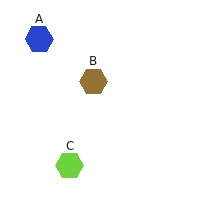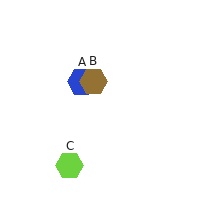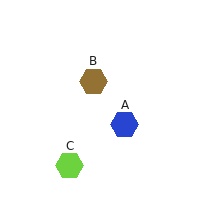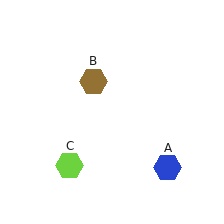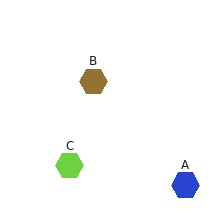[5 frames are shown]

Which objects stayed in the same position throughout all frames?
Brown hexagon (object B) and lime hexagon (object C) remained stationary.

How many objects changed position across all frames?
1 object changed position: blue hexagon (object A).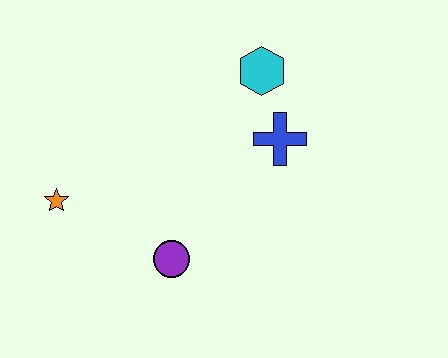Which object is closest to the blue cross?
The cyan hexagon is closest to the blue cross.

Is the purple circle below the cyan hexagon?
Yes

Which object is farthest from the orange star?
The cyan hexagon is farthest from the orange star.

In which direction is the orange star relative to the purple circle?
The orange star is to the left of the purple circle.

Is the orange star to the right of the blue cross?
No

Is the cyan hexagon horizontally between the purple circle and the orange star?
No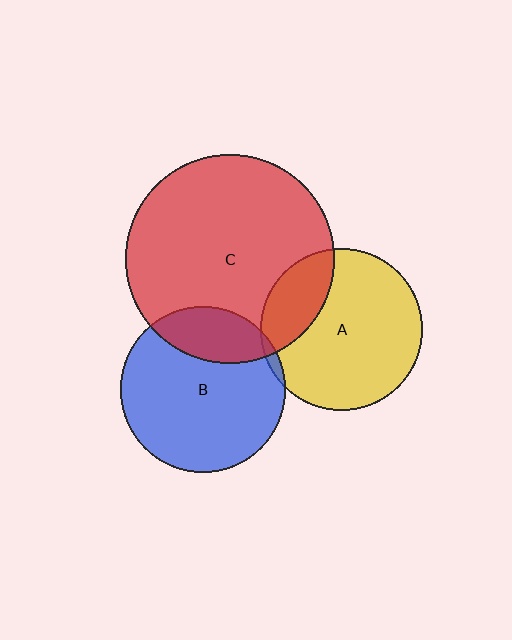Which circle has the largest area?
Circle C (red).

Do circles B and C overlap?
Yes.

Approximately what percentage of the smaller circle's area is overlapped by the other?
Approximately 25%.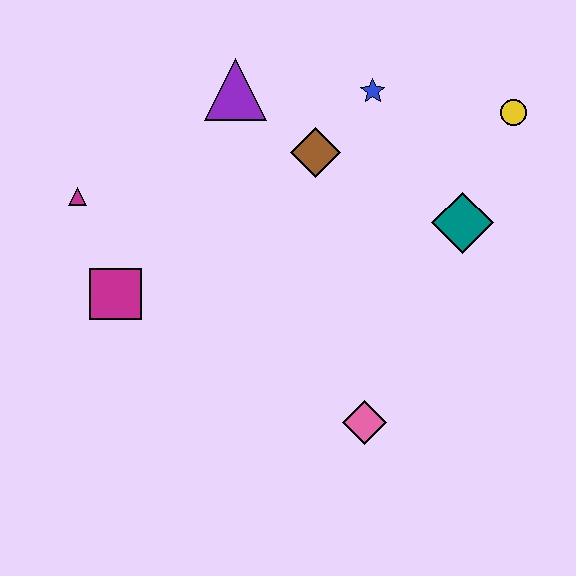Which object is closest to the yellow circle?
The teal diamond is closest to the yellow circle.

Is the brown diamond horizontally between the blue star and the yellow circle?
No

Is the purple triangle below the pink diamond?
No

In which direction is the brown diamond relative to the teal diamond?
The brown diamond is to the left of the teal diamond.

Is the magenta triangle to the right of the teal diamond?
No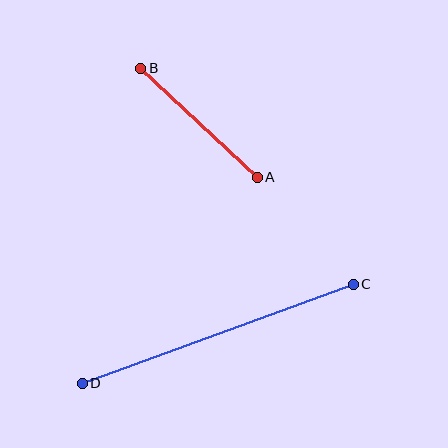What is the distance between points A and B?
The distance is approximately 159 pixels.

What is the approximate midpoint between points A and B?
The midpoint is at approximately (199, 123) pixels.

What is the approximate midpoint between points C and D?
The midpoint is at approximately (218, 334) pixels.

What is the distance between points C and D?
The distance is approximately 289 pixels.